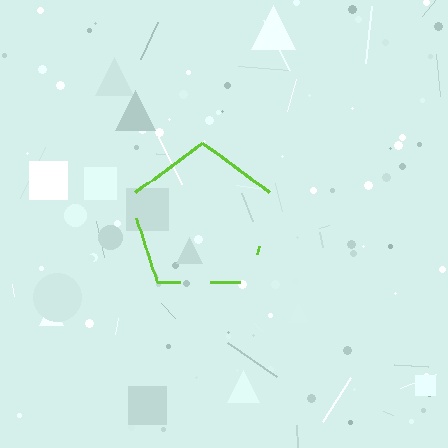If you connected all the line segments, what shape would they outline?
They would outline a pentagon.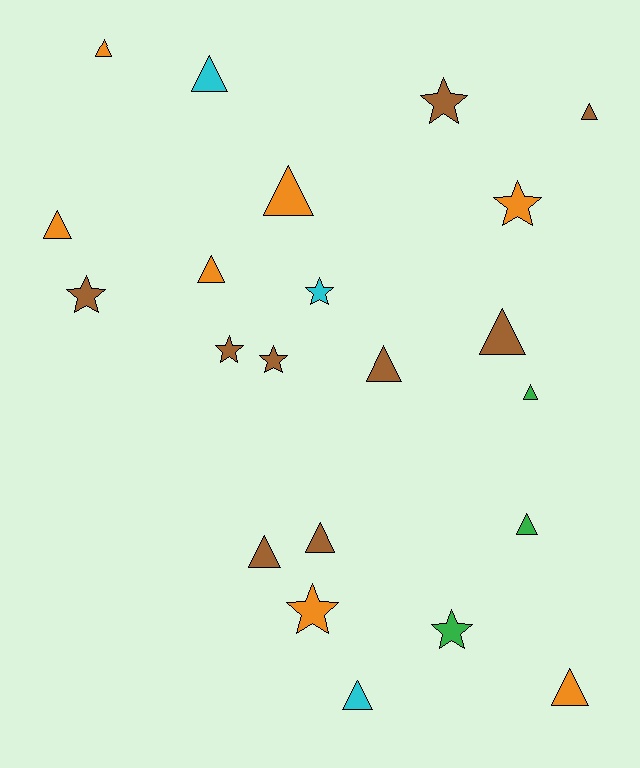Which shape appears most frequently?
Triangle, with 14 objects.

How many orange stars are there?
There are 2 orange stars.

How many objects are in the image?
There are 22 objects.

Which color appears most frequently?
Brown, with 9 objects.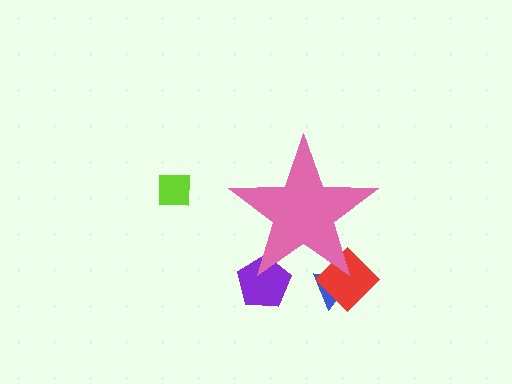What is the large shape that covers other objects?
A pink star.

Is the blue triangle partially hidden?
Yes, the blue triangle is partially hidden behind the pink star.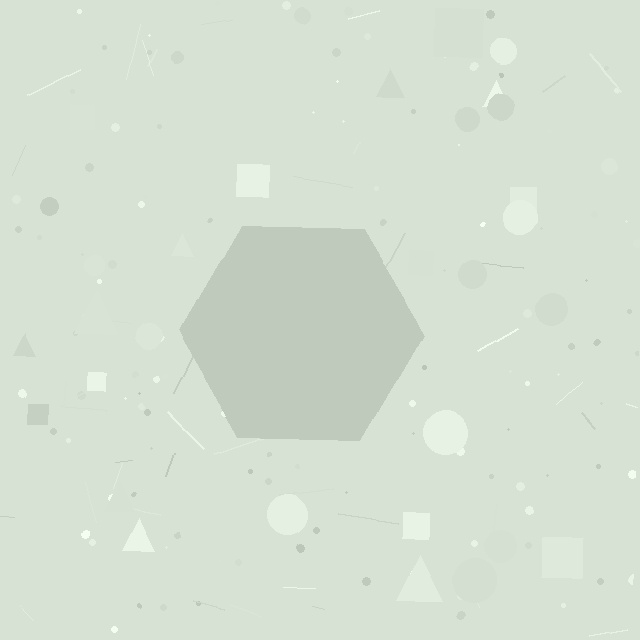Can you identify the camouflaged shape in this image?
The camouflaged shape is a hexagon.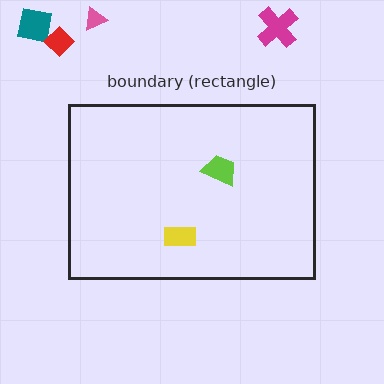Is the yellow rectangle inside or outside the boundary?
Inside.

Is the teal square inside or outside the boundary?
Outside.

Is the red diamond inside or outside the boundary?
Outside.